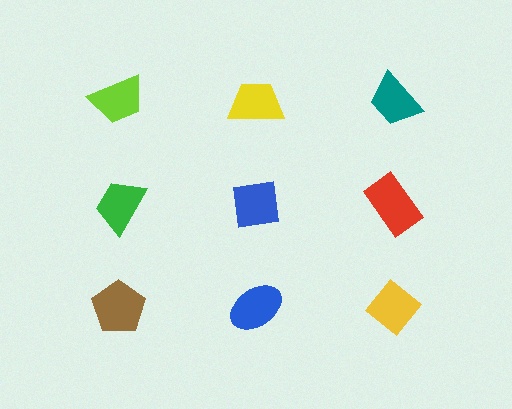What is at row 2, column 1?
A green trapezoid.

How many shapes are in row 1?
3 shapes.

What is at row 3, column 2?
A blue ellipse.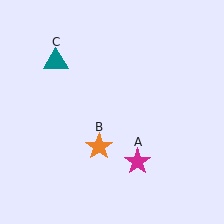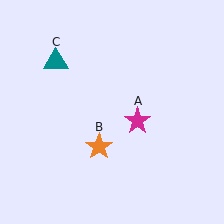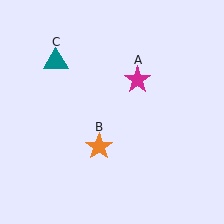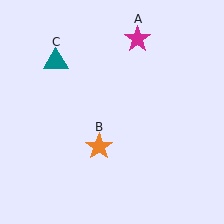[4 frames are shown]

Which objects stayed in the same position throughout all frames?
Orange star (object B) and teal triangle (object C) remained stationary.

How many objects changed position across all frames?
1 object changed position: magenta star (object A).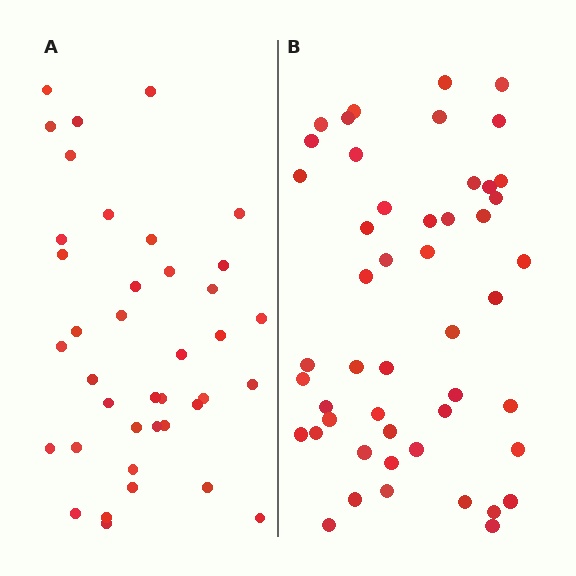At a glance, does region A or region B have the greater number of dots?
Region B (the right region) has more dots.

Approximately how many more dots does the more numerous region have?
Region B has roughly 10 or so more dots than region A.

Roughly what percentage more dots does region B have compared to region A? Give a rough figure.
About 25% more.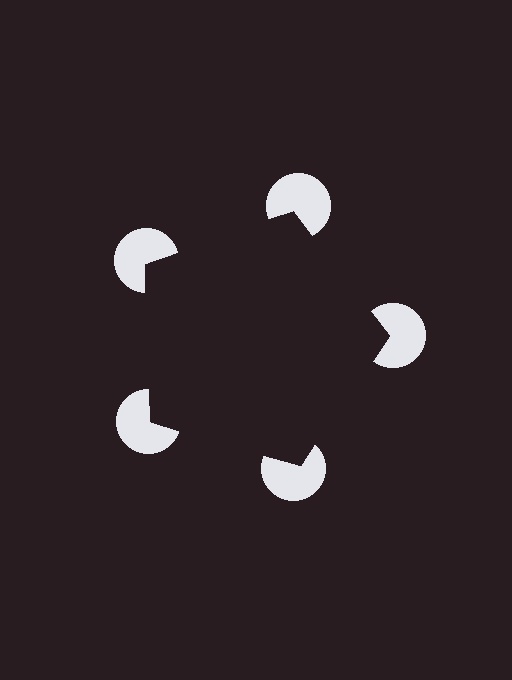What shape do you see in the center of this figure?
An illusory pentagon — its edges are inferred from the aligned wedge cuts in the pac-man discs, not physically drawn.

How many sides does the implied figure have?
5 sides.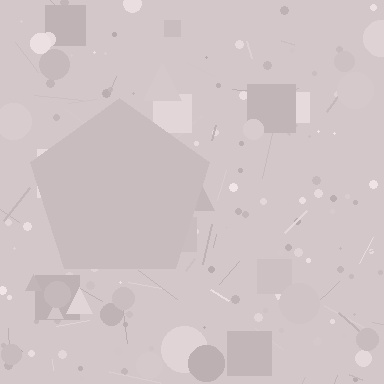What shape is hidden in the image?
A pentagon is hidden in the image.